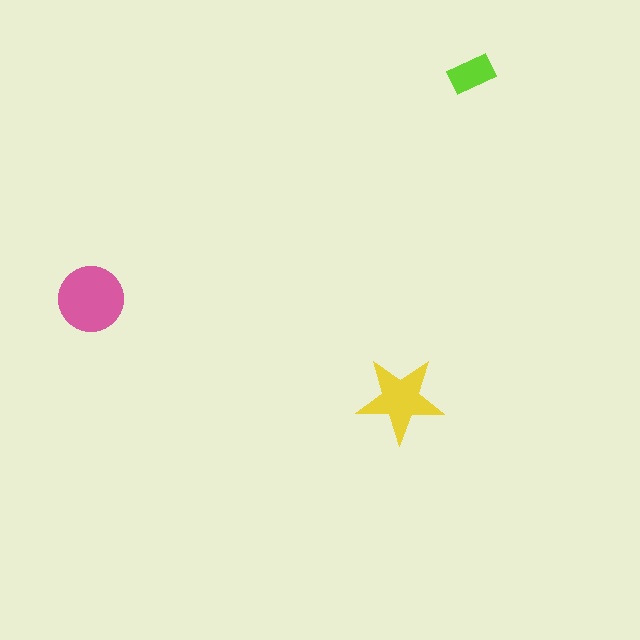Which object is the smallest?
The lime rectangle.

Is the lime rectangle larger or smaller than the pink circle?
Smaller.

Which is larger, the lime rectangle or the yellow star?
The yellow star.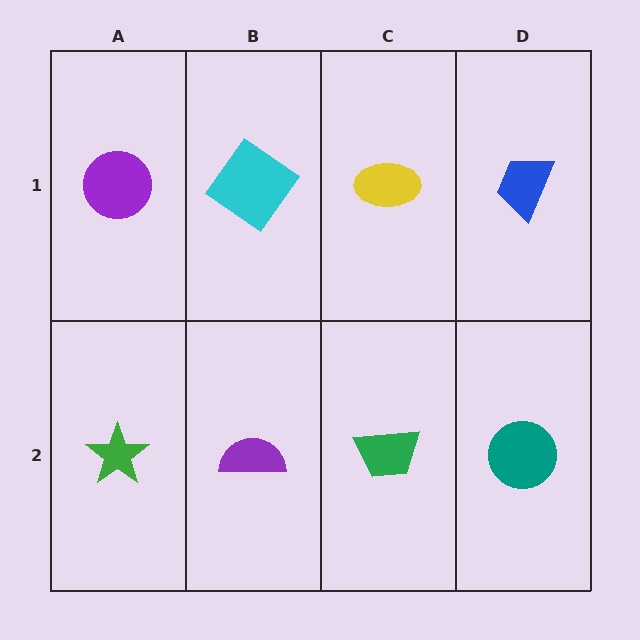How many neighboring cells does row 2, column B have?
3.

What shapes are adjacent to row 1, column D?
A teal circle (row 2, column D), a yellow ellipse (row 1, column C).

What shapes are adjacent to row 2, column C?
A yellow ellipse (row 1, column C), a purple semicircle (row 2, column B), a teal circle (row 2, column D).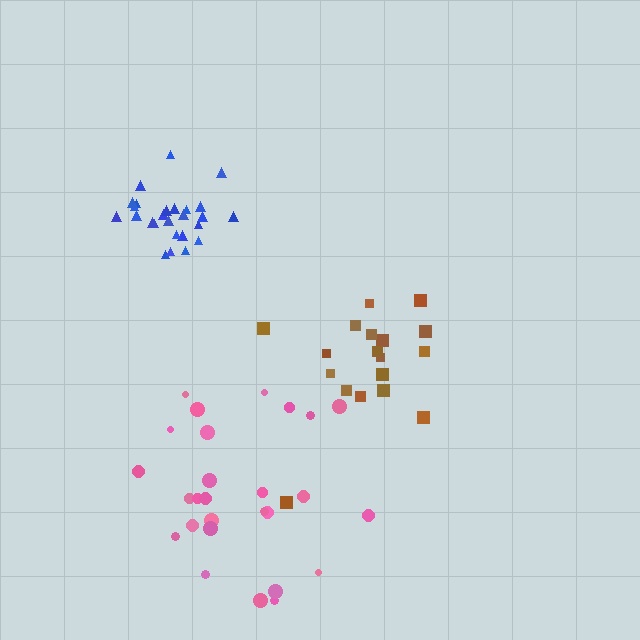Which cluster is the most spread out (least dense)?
Brown.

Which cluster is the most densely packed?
Blue.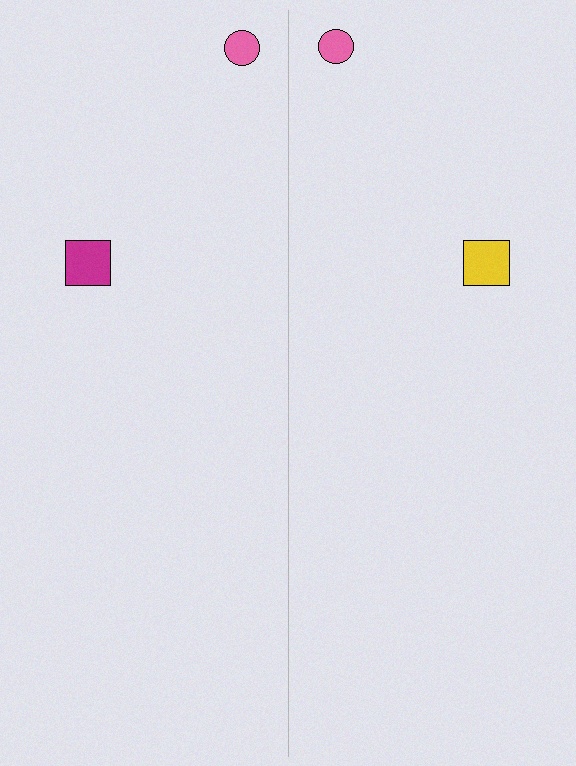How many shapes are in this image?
There are 4 shapes in this image.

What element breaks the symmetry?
The yellow square on the right side breaks the symmetry — its mirror counterpart is magenta.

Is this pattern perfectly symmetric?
No, the pattern is not perfectly symmetric. The yellow square on the right side breaks the symmetry — its mirror counterpart is magenta.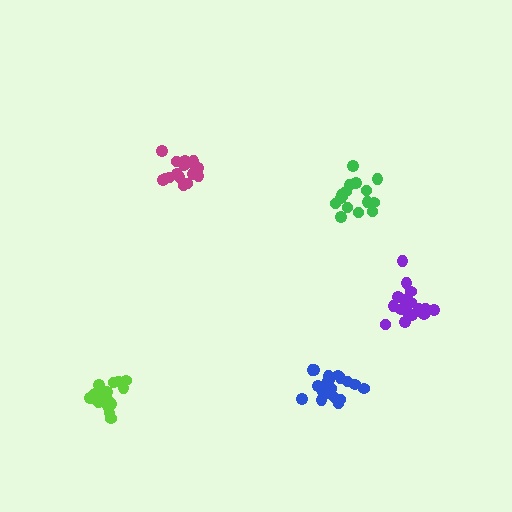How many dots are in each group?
Group 1: 16 dots, Group 2: 17 dots, Group 3: 16 dots, Group 4: 18 dots, Group 5: 21 dots (88 total).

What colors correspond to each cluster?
The clusters are colored: lime, purple, green, magenta, blue.